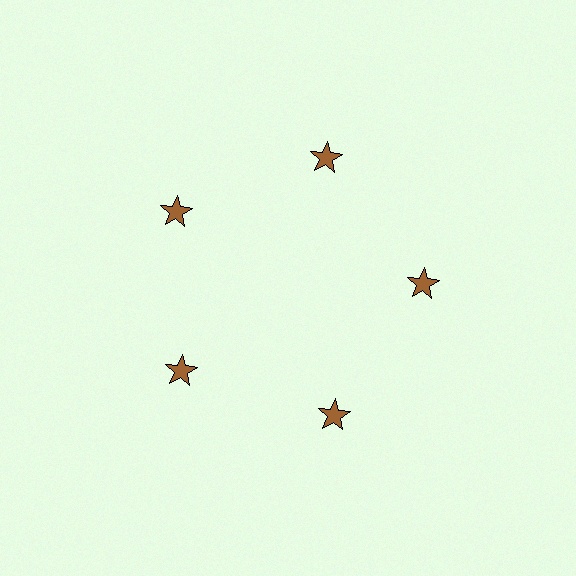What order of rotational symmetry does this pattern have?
This pattern has 5-fold rotational symmetry.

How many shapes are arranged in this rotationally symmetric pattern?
There are 5 shapes, arranged in 5 groups of 1.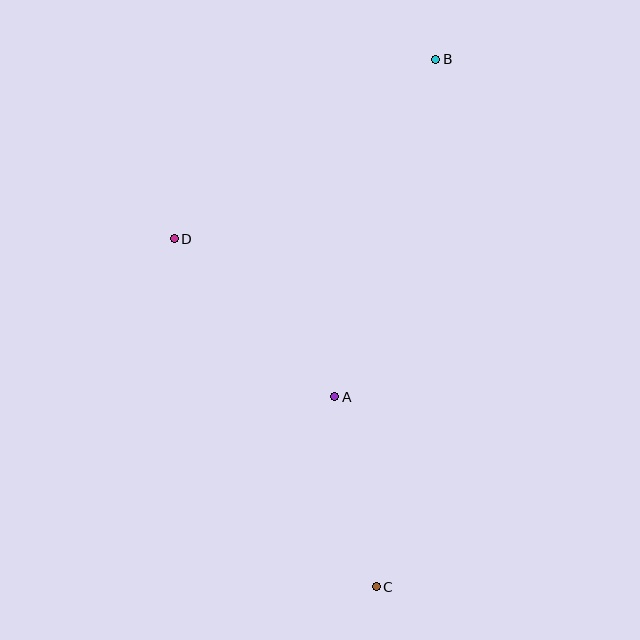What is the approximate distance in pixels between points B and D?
The distance between B and D is approximately 317 pixels.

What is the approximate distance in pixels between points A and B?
The distance between A and B is approximately 352 pixels.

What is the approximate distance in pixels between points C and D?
The distance between C and D is approximately 403 pixels.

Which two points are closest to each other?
Points A and C are closest to each other.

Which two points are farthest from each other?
Points B and C are farthest from each other.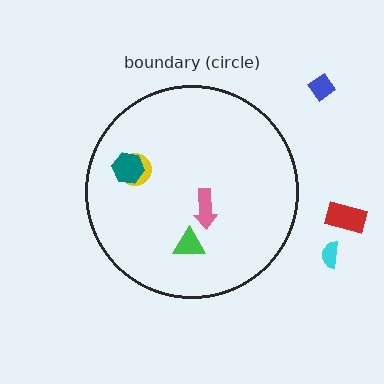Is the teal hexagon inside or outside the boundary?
Inside.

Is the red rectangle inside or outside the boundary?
Outside.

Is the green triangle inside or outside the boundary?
Inside.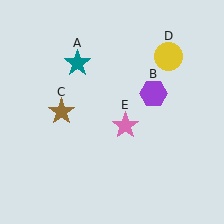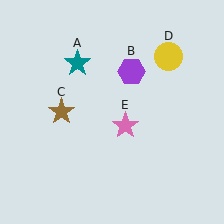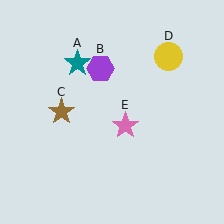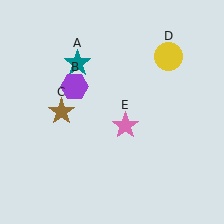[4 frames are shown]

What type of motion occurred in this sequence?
The purple hexagon (object B) rotated counterclockwise around the center of the scene.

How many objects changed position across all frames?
1 object changed position: purple hexagon (object B).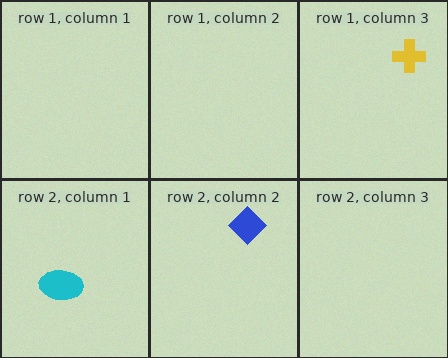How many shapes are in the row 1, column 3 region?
1.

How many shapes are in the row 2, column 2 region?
1.